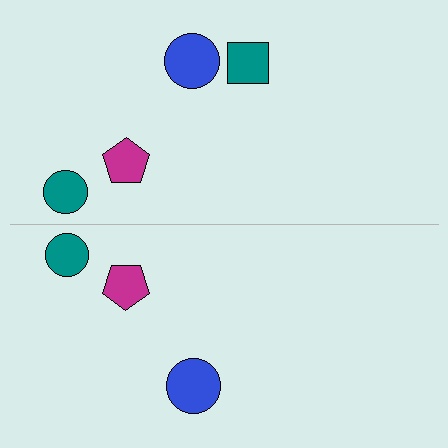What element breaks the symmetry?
A teal square is missing from the bottom side.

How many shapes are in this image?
There are 7 shapes in this image.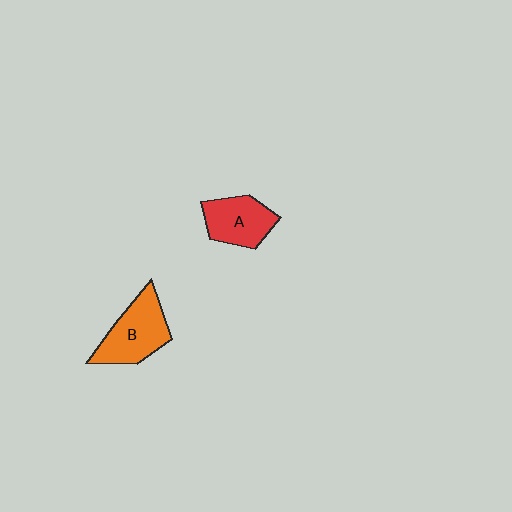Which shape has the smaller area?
Shape A (red).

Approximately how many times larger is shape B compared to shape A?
Approximately 1.2 times.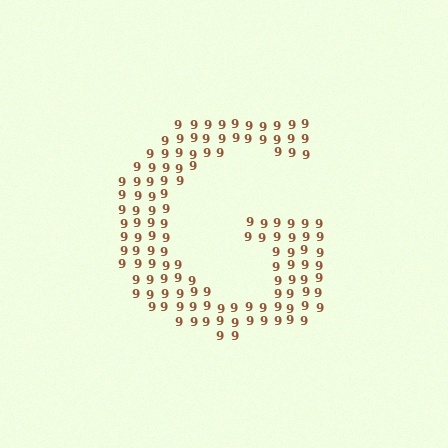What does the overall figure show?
The overall figure shows the letter G.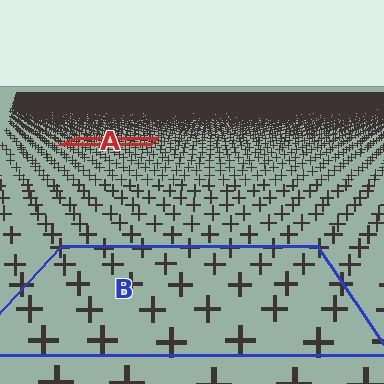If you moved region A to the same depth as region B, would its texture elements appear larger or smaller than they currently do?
They would appear larger. At a closer depth, the same texture elements are projected at a bigger on-screen size.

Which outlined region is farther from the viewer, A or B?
Region A is farther from the viewer — the texture elements inside it appear smaller and more densely packed.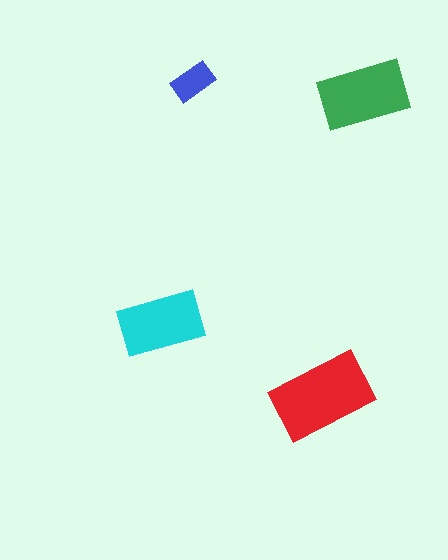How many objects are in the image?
There are 4 objects in the image.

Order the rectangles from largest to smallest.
the red one, the green one, the cyan one, the blue one.